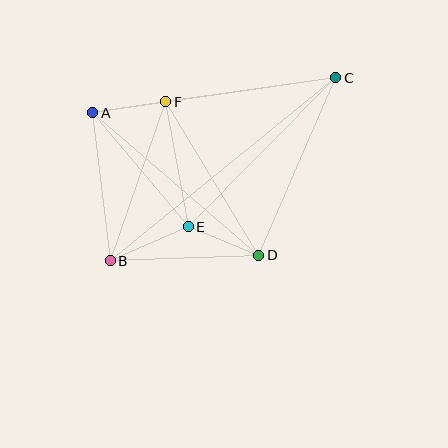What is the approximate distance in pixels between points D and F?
The distance between D and F is approximately 179 pixels.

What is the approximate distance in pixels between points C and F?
The distance between C and F is approximately 172 pixels.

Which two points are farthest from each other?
Points B and C are farthest from each other.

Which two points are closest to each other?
Points A and F are closest to each other.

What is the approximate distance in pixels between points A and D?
The distance between A and D is approximately 219 pixels.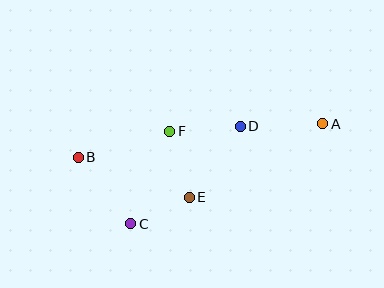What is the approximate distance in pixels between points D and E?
The distance between D and E is approximately 87 pixels.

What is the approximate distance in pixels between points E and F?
The distance between E and F is approximately 69 pixels.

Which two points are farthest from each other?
Points A and B are farthest from each other.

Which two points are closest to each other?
Points C and E are closest to each other.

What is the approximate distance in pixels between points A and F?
The distance between A and F is approximately 153 pixels.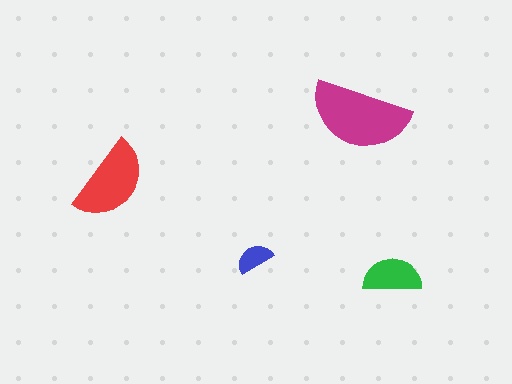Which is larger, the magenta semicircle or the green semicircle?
The magenta one.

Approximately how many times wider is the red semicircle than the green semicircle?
About 1.5 times wider.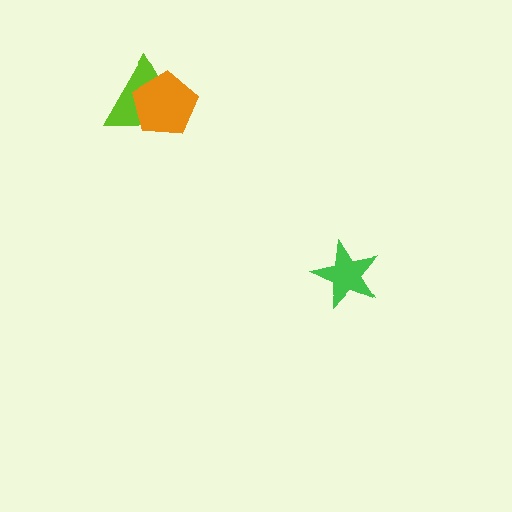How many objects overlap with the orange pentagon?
1 object overlaps with the orange pentagon.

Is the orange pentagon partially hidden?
No, no other shape covers it.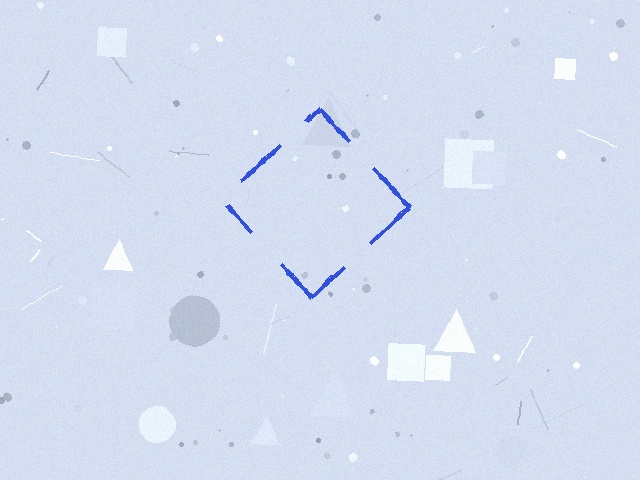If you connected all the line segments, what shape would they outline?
They would outline a diamond.